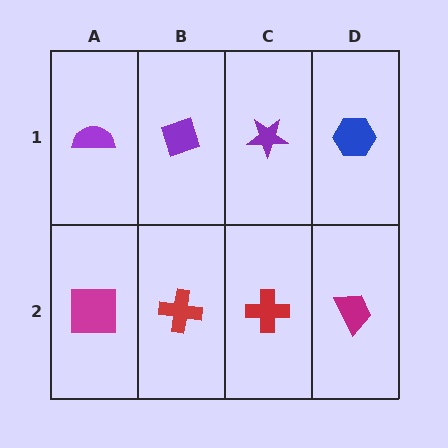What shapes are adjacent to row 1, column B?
A red cross (row 2, column B), a purple semicircle (row 1, column A), a purple star (row 1, column C).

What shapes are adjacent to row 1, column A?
A magenta square (row 2, column A), a purple diamond (row 1, column B).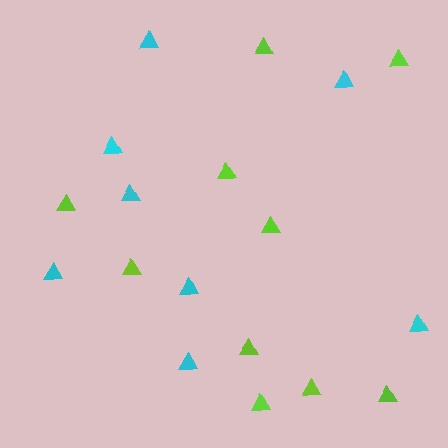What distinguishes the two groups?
There are 2 groups: one group of cyan triangles (8) and one group of lime triangles (10).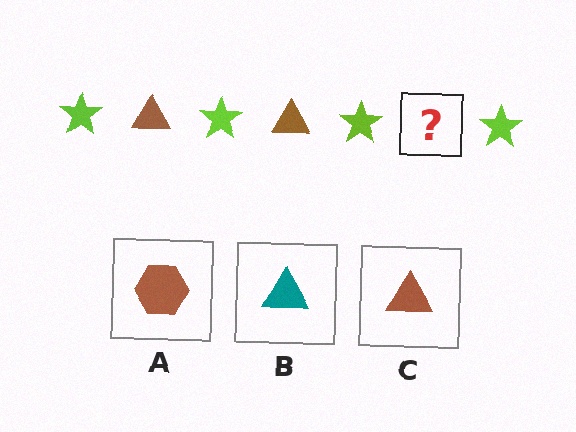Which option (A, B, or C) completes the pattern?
C.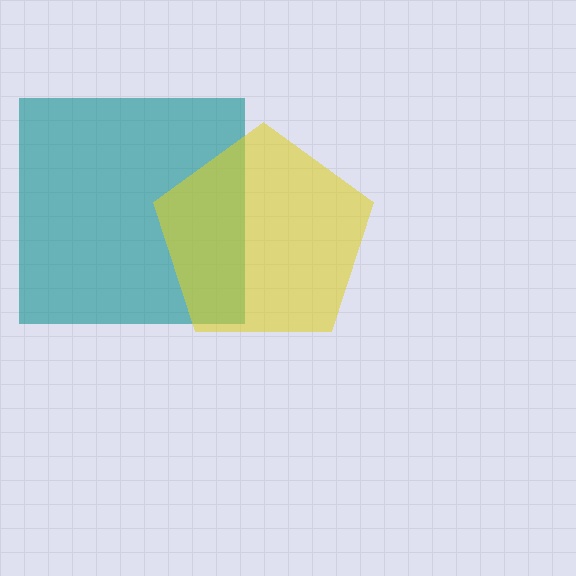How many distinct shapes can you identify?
There are 2 distinct shapes: a teal square, a yellow pentagon.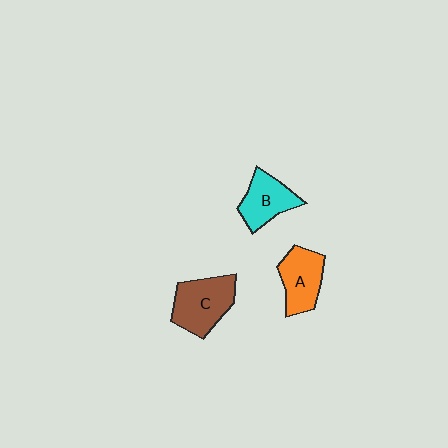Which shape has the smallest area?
Shape B (cyan).